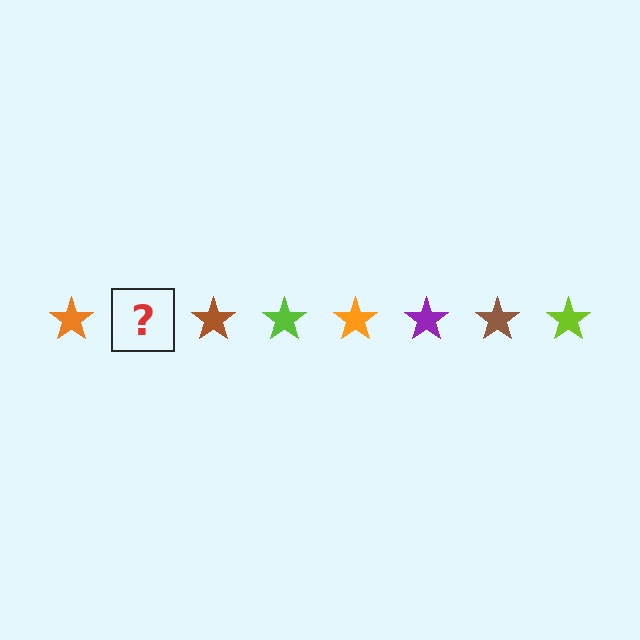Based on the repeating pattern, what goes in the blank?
The blank should be a purple star.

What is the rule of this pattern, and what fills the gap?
The rule is that the pattern cycles through orange, purple, brown, lime stars. The gap should be filled with a purple star.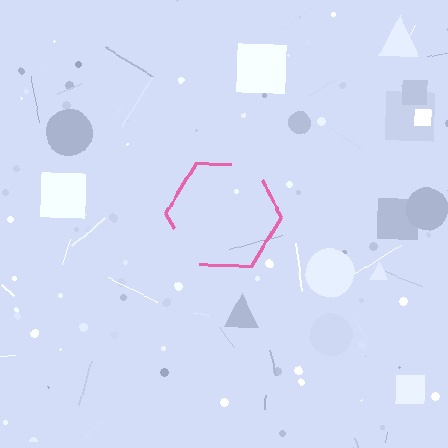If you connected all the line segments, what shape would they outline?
They would outline a hexagon.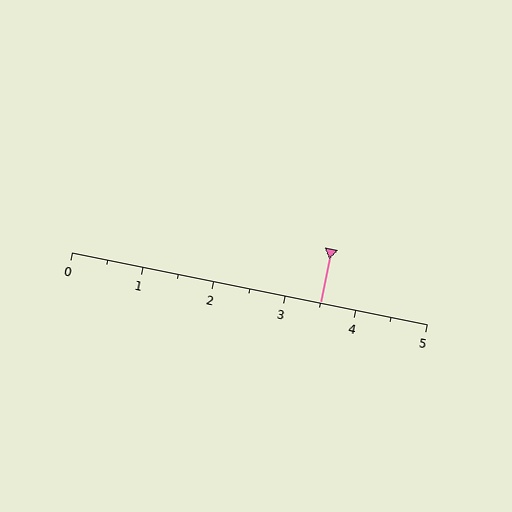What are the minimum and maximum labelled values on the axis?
The axis runs from 0 to 5.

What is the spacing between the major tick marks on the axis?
The major ticks are spaced 1 apart.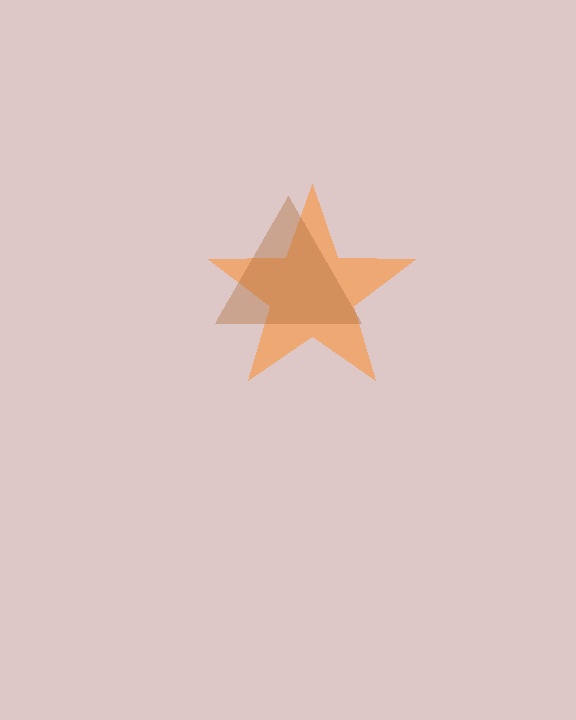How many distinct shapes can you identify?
There are 2 distinct shapes: an orange star, a brown triangle.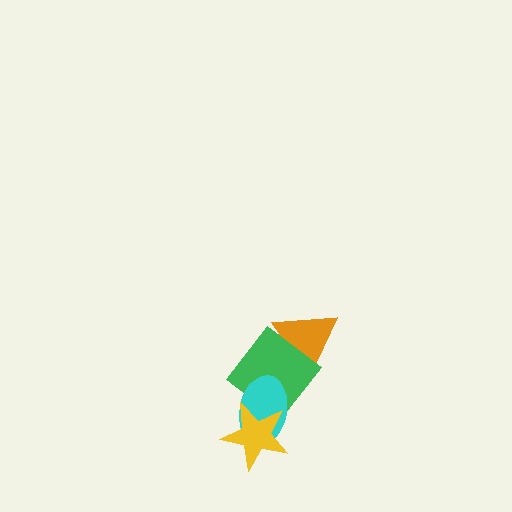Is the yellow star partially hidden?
No, no other shape covers it.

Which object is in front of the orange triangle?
The green diamond is in front of the orange triangle.